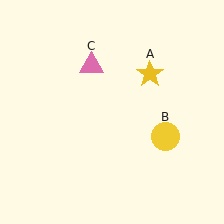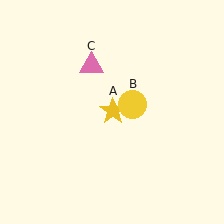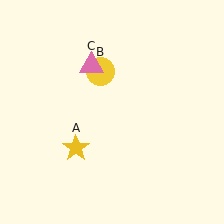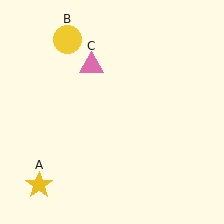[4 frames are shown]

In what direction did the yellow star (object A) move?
The yellow star (object A) moved down and to the left.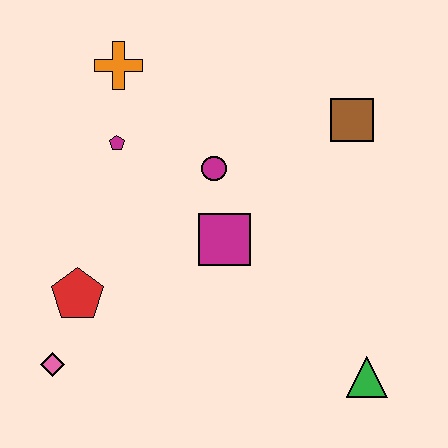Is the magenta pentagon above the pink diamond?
Yes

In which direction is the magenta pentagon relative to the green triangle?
The magenta pentagon is to the left of the green triangle.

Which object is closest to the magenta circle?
The magenta square is closest to the magenta circle.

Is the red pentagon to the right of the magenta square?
No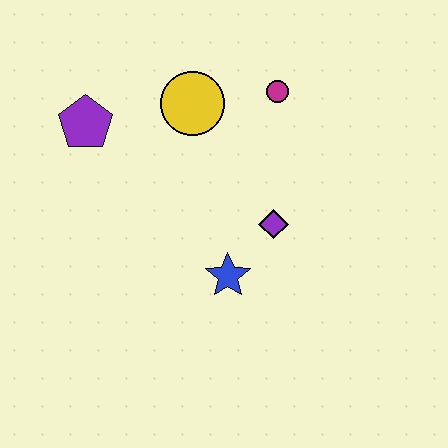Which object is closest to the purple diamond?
The blue star is closest to the purple diamond.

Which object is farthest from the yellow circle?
The blue star is farthest from the yellow circle.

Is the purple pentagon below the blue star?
No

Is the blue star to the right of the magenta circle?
No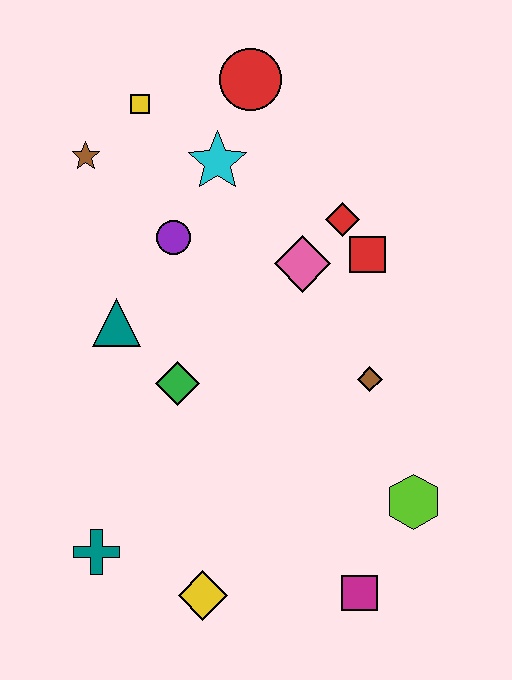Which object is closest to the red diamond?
The red square is closest to the red diamond.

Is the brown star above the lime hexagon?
Yes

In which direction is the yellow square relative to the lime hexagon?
The yellow square is above the lime hexagon.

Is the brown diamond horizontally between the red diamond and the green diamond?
No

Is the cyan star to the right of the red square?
No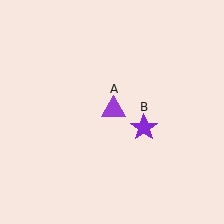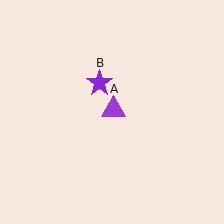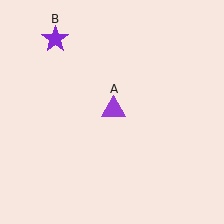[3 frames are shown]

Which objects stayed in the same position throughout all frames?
Purple triangle (object A) remained stationary.